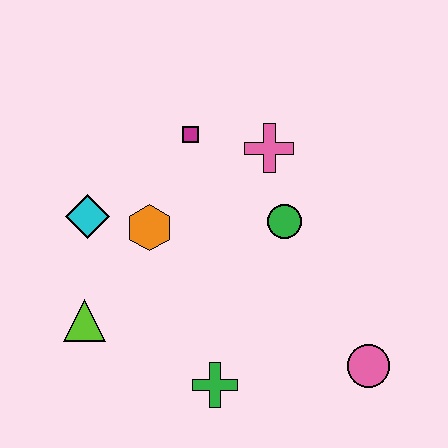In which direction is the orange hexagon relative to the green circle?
The orange hexagon is to the left of the green circle.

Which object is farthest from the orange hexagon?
The pink circle is farthest from the orange hexagon.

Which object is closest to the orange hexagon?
The cyan diamond is closest to the orange hexagon.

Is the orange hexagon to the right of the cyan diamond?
Yes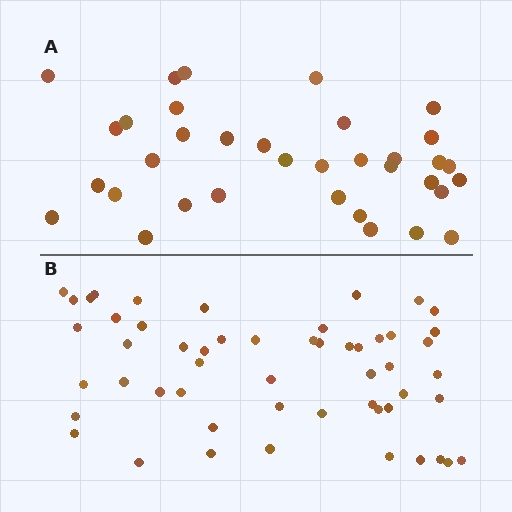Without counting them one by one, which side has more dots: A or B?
Region B (the bottom region) has more dots.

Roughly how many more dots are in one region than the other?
Region B has approximately 20 more dots than region A.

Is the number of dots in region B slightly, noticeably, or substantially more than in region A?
Region B has substantially more. The ratio is roughly 1.5 to 1.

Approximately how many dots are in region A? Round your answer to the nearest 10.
About 40 dots. (The exact count is 35, which rounds to 40.)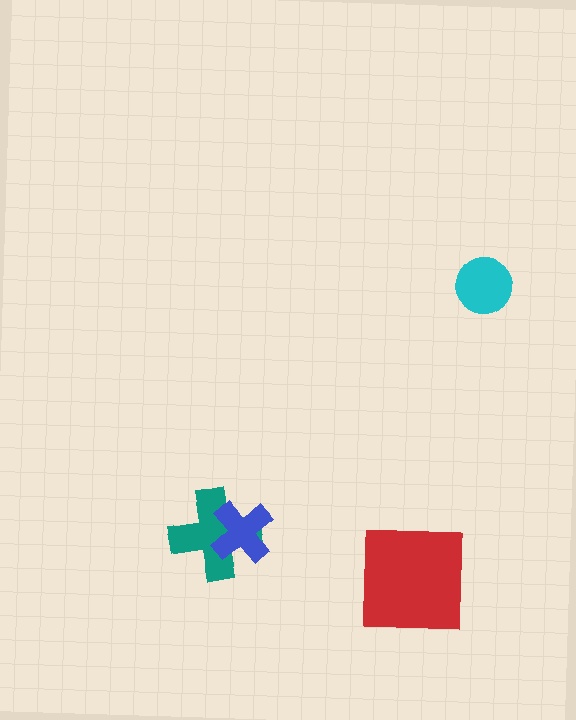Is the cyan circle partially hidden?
No, no other shape covers it.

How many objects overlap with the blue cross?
1 object overlaps with the blue cross.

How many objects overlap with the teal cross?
1 object overlaps with the teal cross.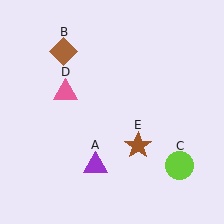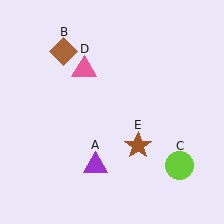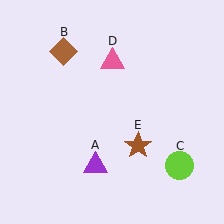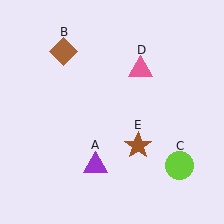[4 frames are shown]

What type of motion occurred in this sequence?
The pink triangle (object D) rotated clockwise around the center of the scene.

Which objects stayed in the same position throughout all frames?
Purple triangle (object A) and brown diamond (object B) and lime circle (object C) and brown star (object E) remained stationary.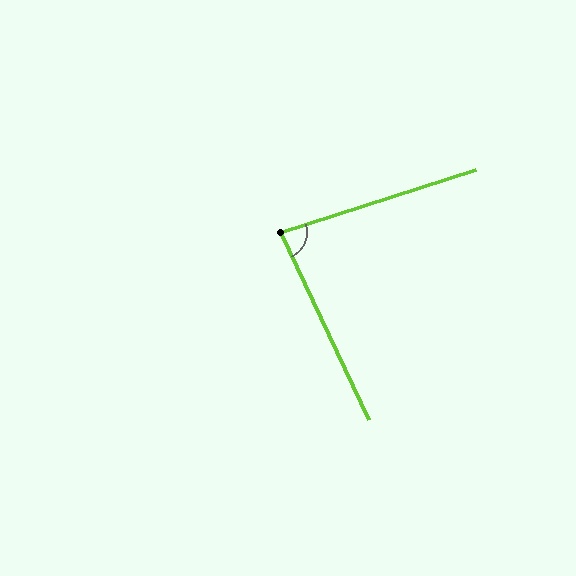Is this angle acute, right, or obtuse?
It is acute.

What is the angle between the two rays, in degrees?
Approximately 83 degrees.